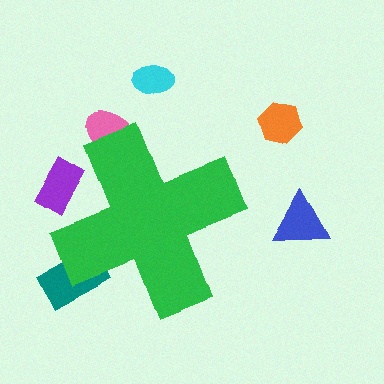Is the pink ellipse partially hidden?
Yes, the pink ellipse is partially hidden behind the green cross.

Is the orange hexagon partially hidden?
No, the orange hexagon is fully visible.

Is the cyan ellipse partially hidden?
No, the cyan ellipse is fully visible.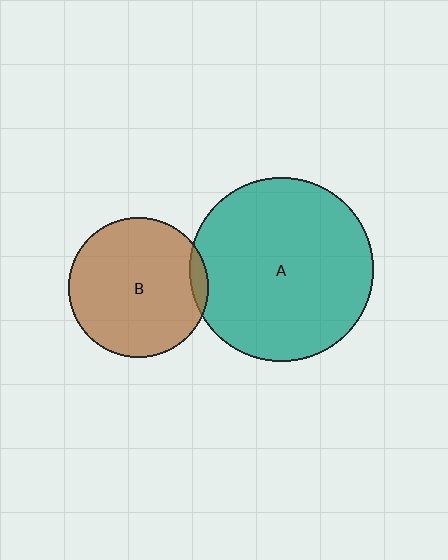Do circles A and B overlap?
Yes.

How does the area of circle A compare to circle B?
Approximately 1.7 times.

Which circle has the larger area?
Circle A (teal).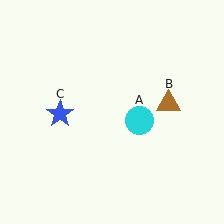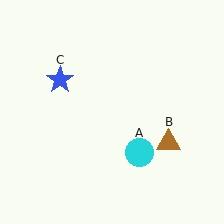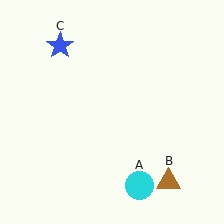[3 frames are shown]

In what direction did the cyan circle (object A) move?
The cyan circle (object A) moved down.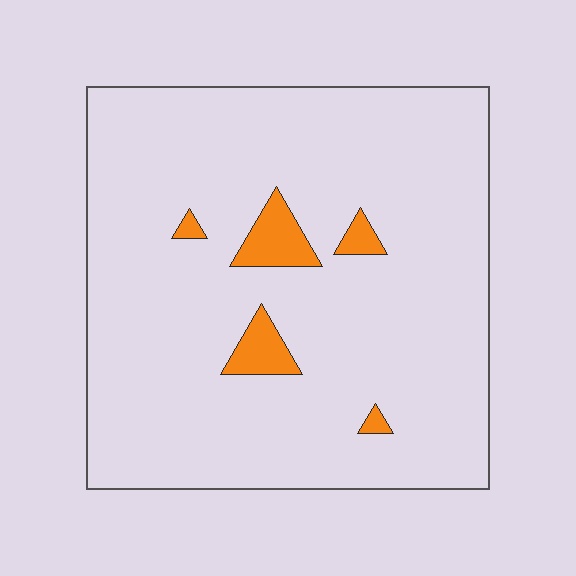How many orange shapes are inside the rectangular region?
5.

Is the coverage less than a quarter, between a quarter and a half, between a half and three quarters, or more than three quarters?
Less than a quarter.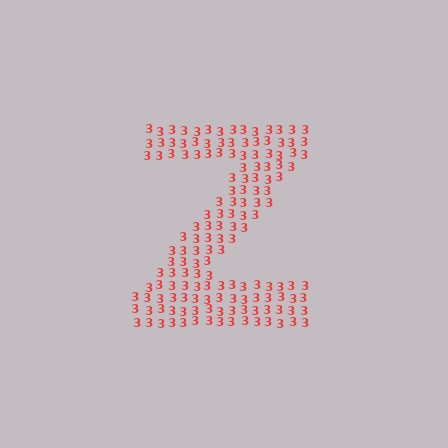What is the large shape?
The large shape is the letter Z.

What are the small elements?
The small elements are digit 3's.